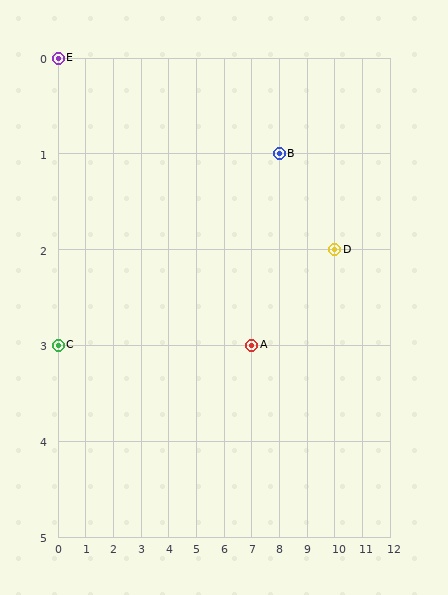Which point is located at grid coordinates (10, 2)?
Point D is at (10, 2).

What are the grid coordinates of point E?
Point E is at grid coordinates (0, 0).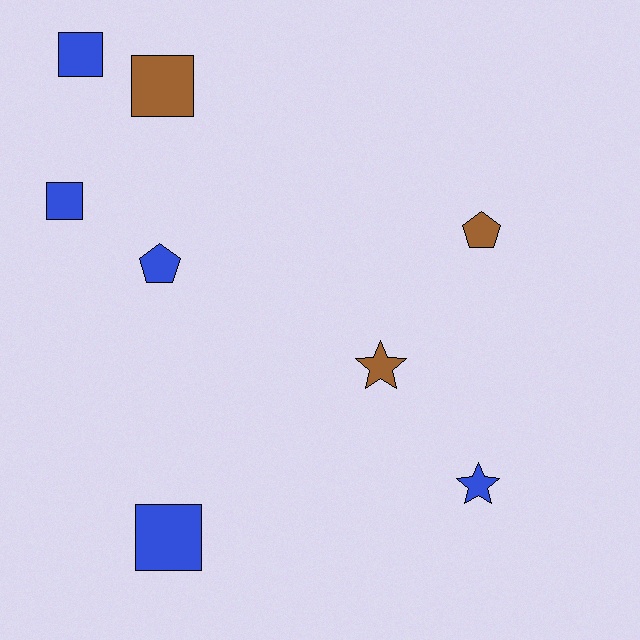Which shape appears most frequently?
Square, with 4 objects.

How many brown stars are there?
There is 1 brown star.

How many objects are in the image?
There are 8 objects.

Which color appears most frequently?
Blue, with 5 objects.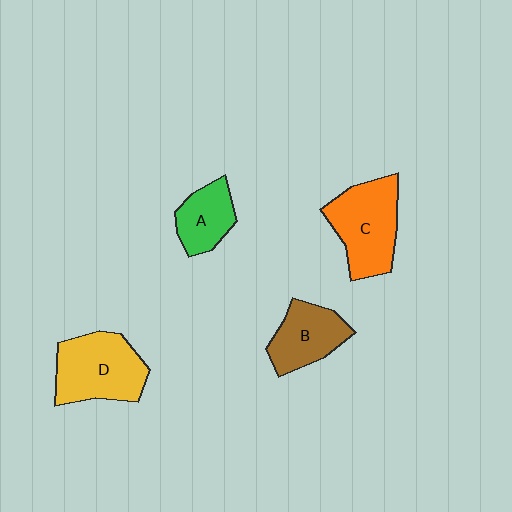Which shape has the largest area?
Shape D (yellow).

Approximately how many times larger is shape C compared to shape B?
Approximately 1.4 times.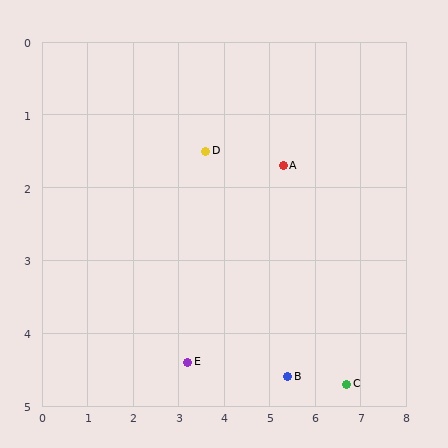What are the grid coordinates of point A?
Point A is at approximately (5.3, 1.7).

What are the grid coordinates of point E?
Point E is at approximately (3.2, 4.4).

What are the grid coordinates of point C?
Point C is at approximately (6.7, 4.7).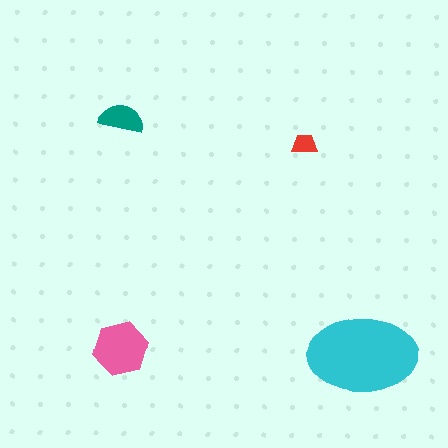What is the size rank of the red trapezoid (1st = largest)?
4th.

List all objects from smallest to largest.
The red trapezoid, the teal semicircle, the pink hexagon, the cyan ellipse.